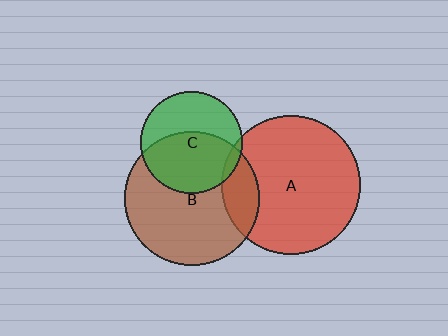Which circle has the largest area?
Circle A (red).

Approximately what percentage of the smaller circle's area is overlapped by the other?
Approximately 55%.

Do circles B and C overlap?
Yes.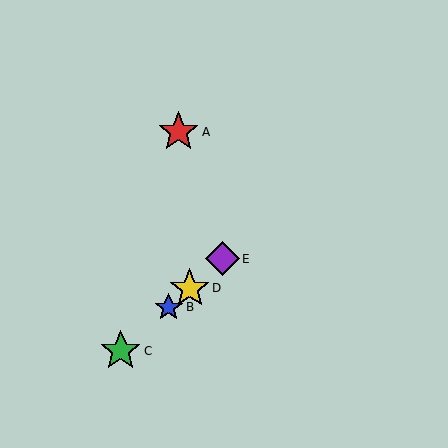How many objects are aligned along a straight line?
4 objects (B, C, D, E) are aligned along a straight line.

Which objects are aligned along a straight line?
Objects B, C, D, E are aligned along a straight line.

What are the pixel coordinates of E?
Object E is at (222, 259).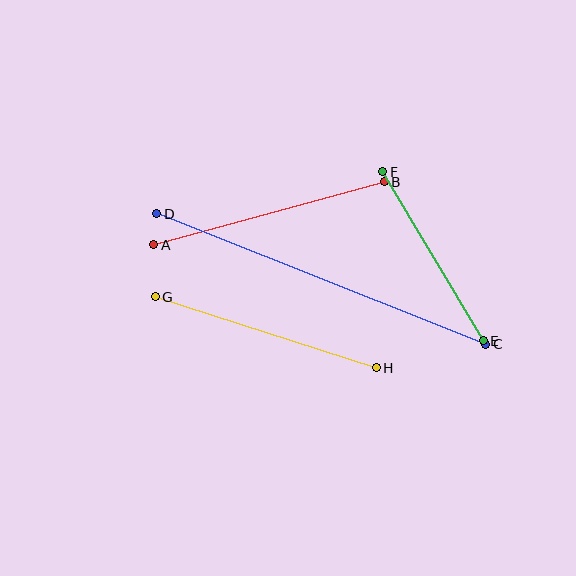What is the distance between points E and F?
The distance is approximately 197 pixels.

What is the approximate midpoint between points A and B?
The midpoint is at approximately (269, 213) pixels.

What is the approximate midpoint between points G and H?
The midpoint is at approximately (266, 332) pixels.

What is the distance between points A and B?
The distance is approximately 239 pixels.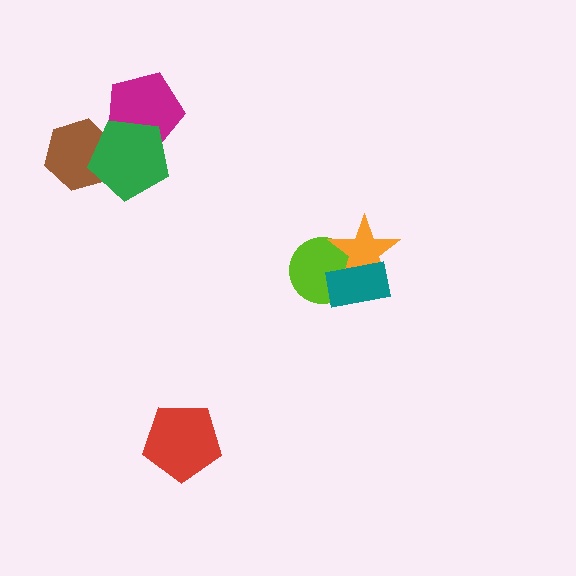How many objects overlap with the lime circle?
2 objects overlap with the lime circle.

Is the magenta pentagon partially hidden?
Yes, it is partially covered by another shape.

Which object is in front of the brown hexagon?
The green pentagon is in front of the brown hexagon.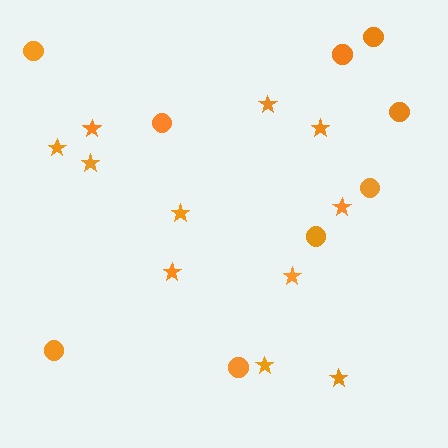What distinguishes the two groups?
There are 2 groups: one group of circles (9) and one group of stars (11).